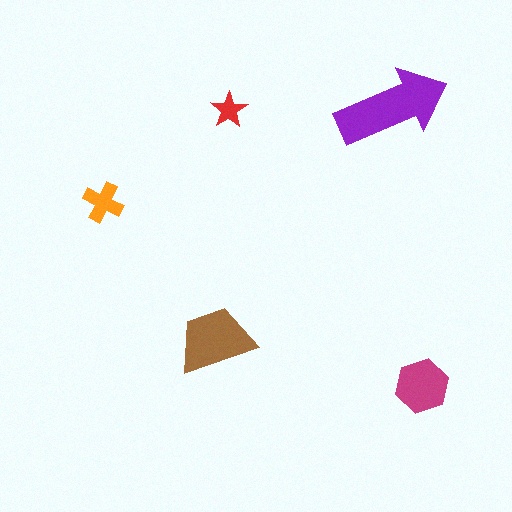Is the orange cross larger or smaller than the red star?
Larger.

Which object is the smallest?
The red star.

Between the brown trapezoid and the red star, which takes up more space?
The brown trapezoid.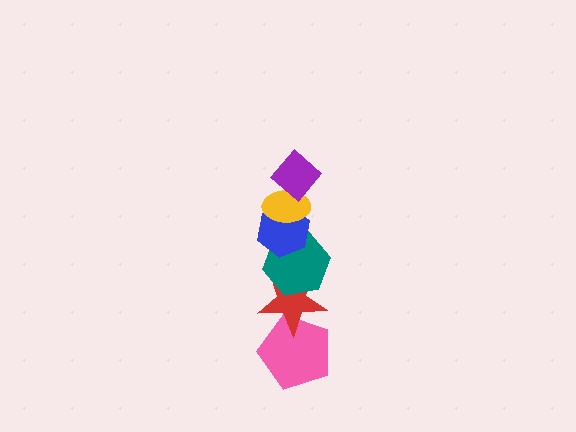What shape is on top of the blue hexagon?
The yellow ellipse is on top of the blue hexagon.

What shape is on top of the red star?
The teal hexagon is on top of the red star.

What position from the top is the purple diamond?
The purple diamond is 1st from the top.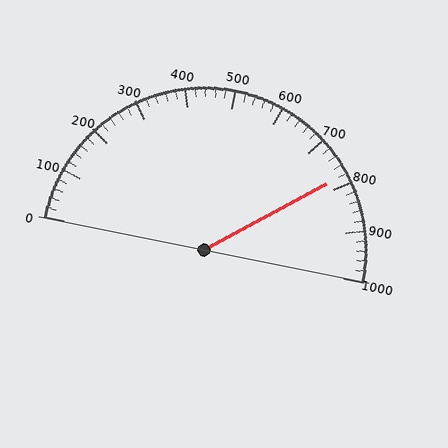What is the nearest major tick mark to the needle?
The nearest major tick mark is 800.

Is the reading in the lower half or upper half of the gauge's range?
The reading is in the upper half of the range (0 to 1000).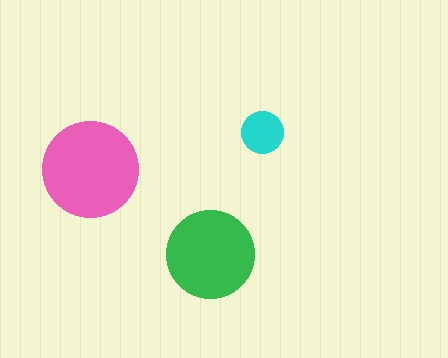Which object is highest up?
The cyan circle is topmost.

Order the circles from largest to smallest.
the pink one, the green one, the cyan one.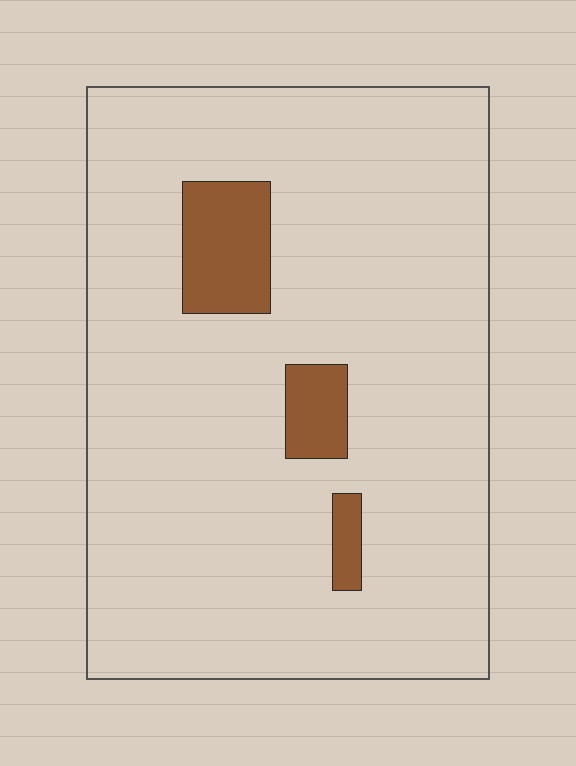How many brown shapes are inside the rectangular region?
3.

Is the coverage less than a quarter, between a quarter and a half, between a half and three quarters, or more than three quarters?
Less than a quarter.